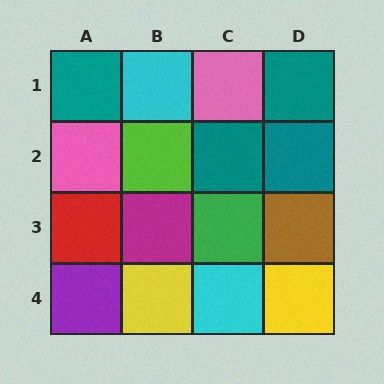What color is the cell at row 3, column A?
Red.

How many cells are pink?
2 cells are pink.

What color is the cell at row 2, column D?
Teal.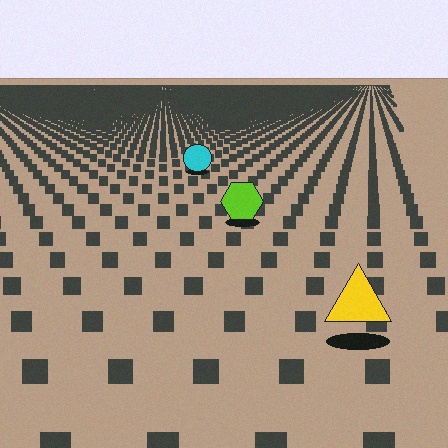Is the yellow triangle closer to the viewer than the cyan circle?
Yes. The yellow triangle is closer — you can tell from the texture gradient: the ground texture is coarser near it.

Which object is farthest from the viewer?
The cyan circle is farthest from the viewer. It appears smaller and the ground texture around it is denser.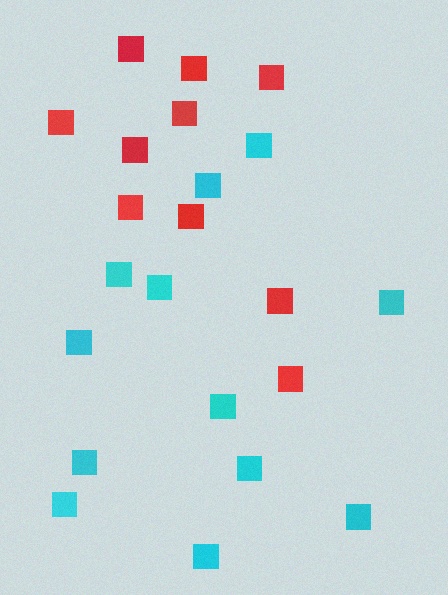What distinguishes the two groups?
There are 2 groups: one group of red squares (10) and one group of cyan squares (12).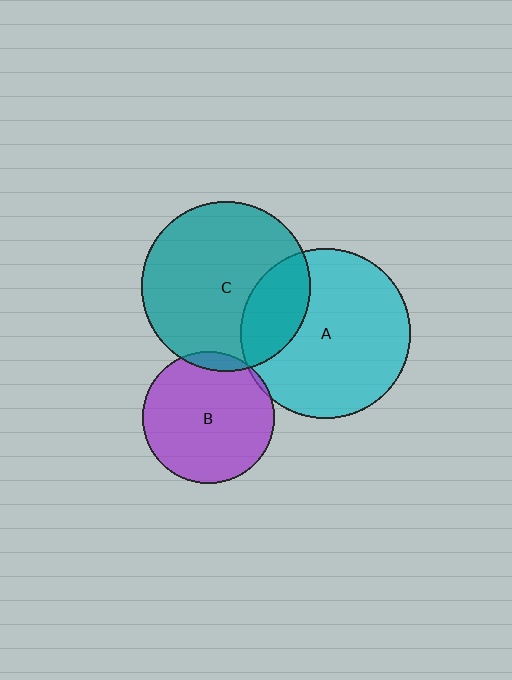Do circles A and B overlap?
Yes.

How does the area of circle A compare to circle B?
Approximately 1.6 times.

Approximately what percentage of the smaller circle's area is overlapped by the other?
Approximately 5%.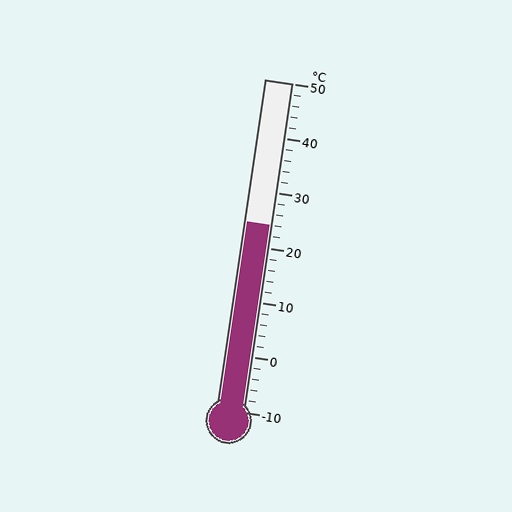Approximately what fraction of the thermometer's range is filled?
The thermometer is filled to approximately 55% of its range.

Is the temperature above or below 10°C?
The temperature is above 10°C.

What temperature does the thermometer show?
The thermometer shows approximately 24°C.